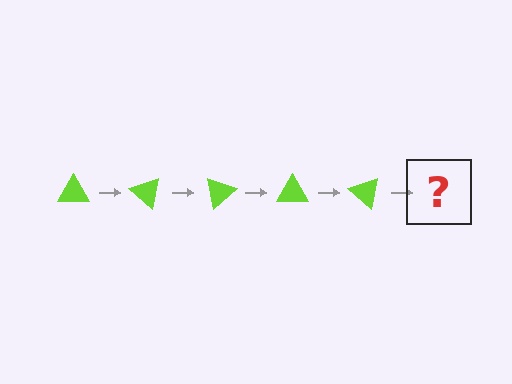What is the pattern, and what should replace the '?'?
The pattern is that the triangle rotates 40 degrees each step. The '?' should be a lime triangle rotated 200 degrees.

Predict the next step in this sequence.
The next step is a lime triangle rotated 200 degrees.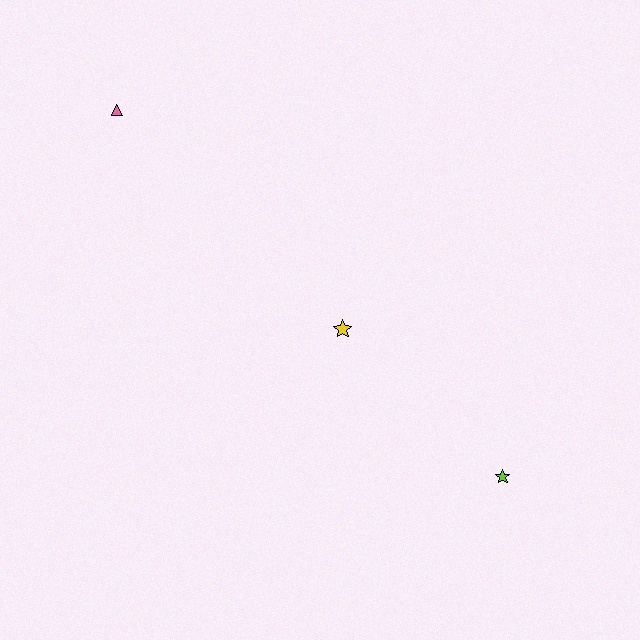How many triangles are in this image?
There is 1 triangle.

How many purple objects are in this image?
There are no purple objects.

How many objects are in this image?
There are 3 objects.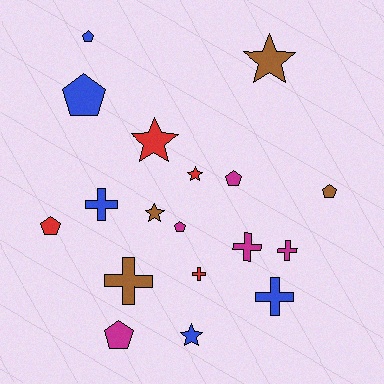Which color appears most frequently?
Magenta, with 5 objects.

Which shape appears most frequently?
Pentagon, with 7 objects.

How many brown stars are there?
There are 2 brown stars.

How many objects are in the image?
There are 18 objects.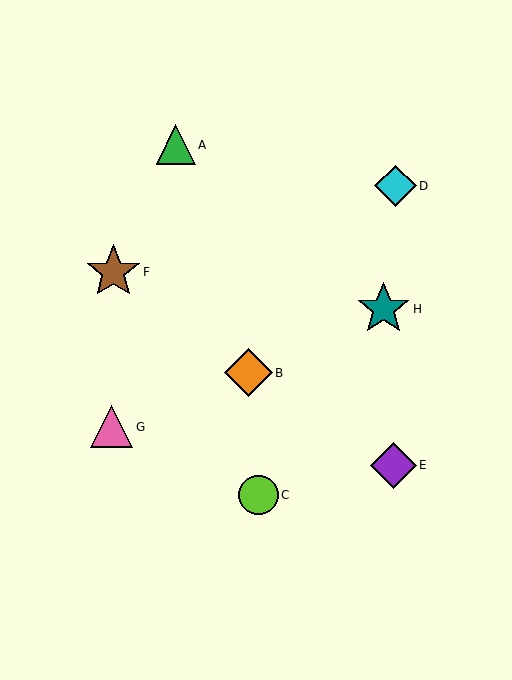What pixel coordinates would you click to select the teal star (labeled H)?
Click at (383, 309) to select the teal star H.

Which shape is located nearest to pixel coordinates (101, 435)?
The pink triangle (labeled G) at (112, 427) is nearest to that location.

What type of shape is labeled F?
Shape F is a brown star.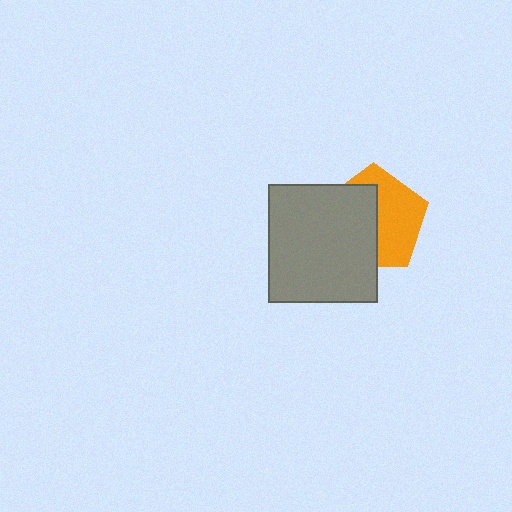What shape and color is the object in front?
The object in front is a gray rectangle.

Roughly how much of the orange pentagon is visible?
About half of it is visible (roughly 50%).